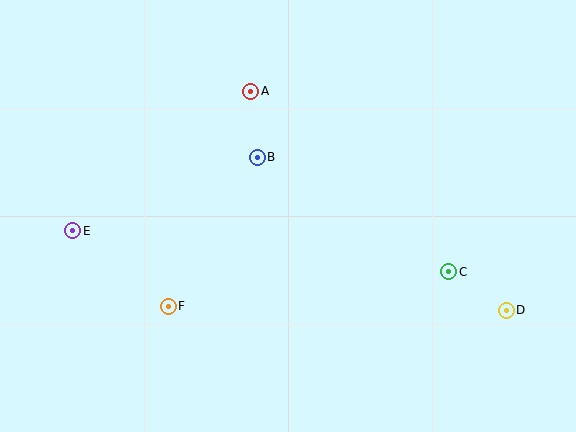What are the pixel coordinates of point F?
Point F is at (168, 306).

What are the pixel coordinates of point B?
Point B is at (257, 157).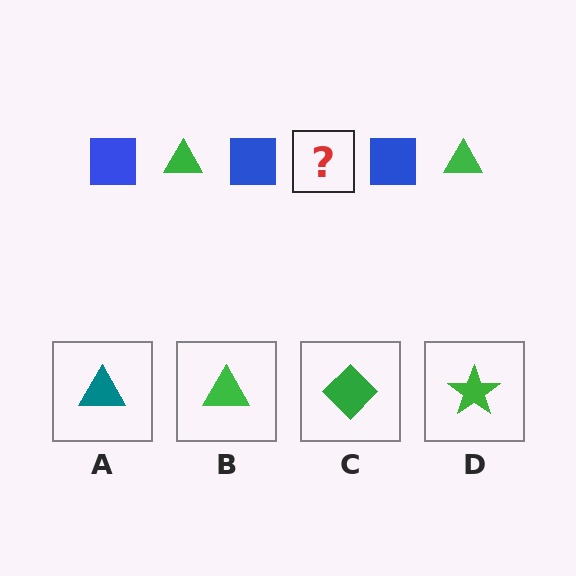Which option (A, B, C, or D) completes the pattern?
B.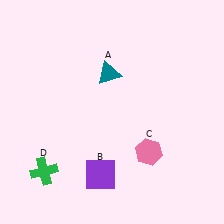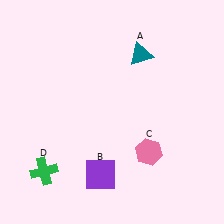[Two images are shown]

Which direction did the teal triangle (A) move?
The teal triangle (A) moved right.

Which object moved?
The teal triangle (A) moved right.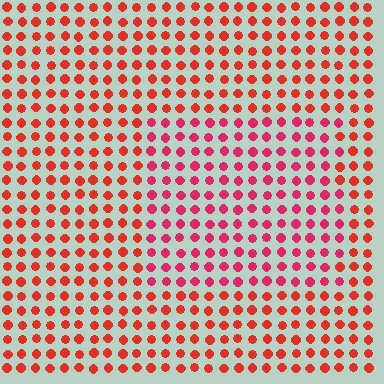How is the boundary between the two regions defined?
The boundary is defined purely by a slight shift in hue (about 26 degrees). Spacing, size, and orientation are identical on both sides.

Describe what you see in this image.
The image is filled with small red elements in a uniform arrangement. A rectangle-shaped region is visible where the elements are tinted to a slightly different hue, forming a subtle color boundary.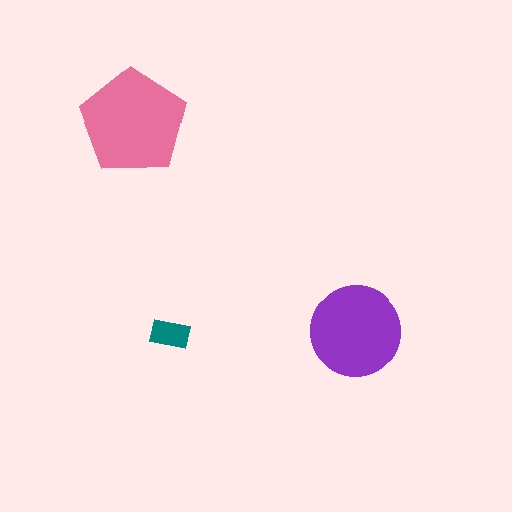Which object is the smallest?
The teal rectangle.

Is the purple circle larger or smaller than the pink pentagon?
Smaller.